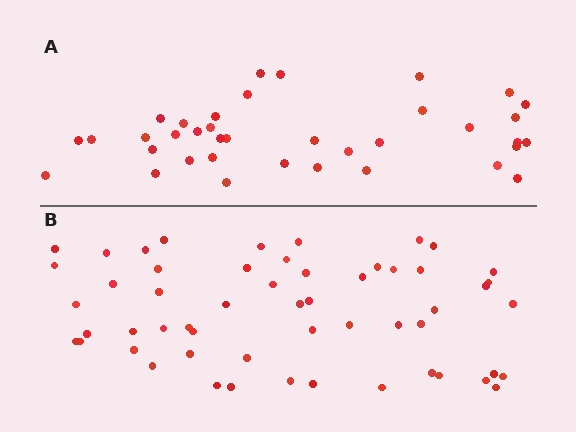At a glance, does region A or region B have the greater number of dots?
Region B (the bottom region) has more dots.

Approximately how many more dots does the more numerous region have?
Region B has approximately 20 more dots than region A.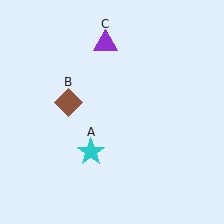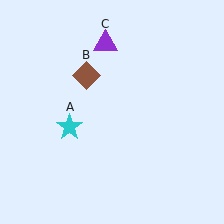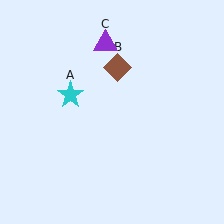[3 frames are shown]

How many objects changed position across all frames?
2 objects changed position: cyan star (object A), brown diamond (object B).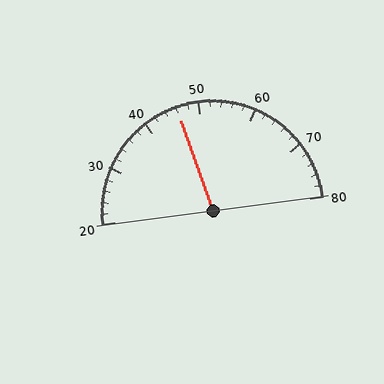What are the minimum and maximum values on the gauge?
The gauge ranges from 20 to 80.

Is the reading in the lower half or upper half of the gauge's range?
The reading is in the lower half of the range (20 to 80).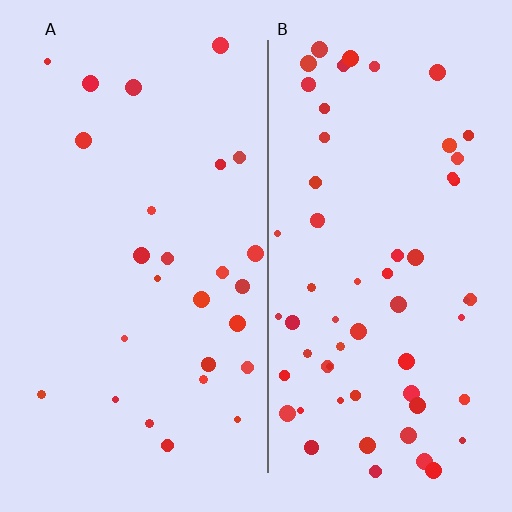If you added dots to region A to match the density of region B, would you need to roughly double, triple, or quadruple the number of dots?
Approximately double.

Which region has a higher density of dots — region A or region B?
B (the right).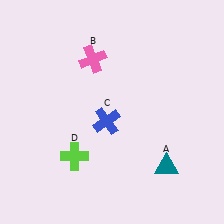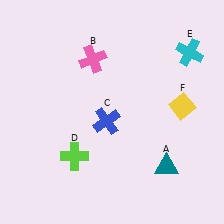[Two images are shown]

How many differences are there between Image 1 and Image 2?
There are 2 differences between the two images.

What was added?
A cyan cross (E), a yellow diamond (F) were added in Image 2.